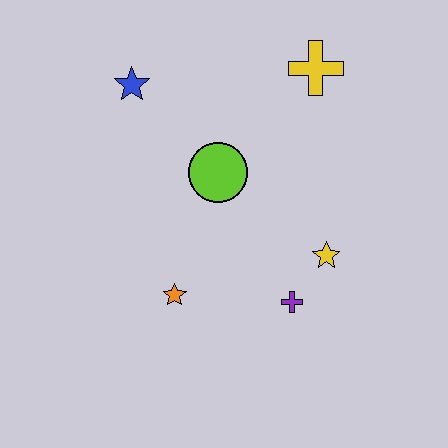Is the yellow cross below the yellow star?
No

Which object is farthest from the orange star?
The yellow cross is farthest from the orange star.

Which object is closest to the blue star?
The lime circle is closest to the blue star.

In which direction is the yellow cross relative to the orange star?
The yellow cross is above the orange star.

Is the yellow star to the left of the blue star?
No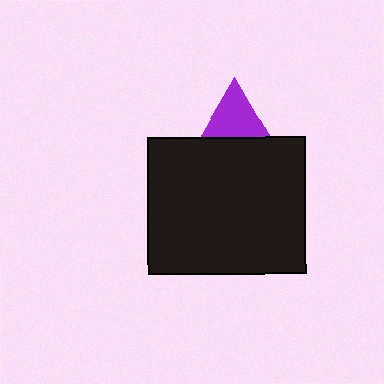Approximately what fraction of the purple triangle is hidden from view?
Roughly 64% of the purple triangle is hidden behind the black rectangle.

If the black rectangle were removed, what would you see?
You would see the complete purple triangle.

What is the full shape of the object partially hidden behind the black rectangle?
The partially hidden object is a purple triangle.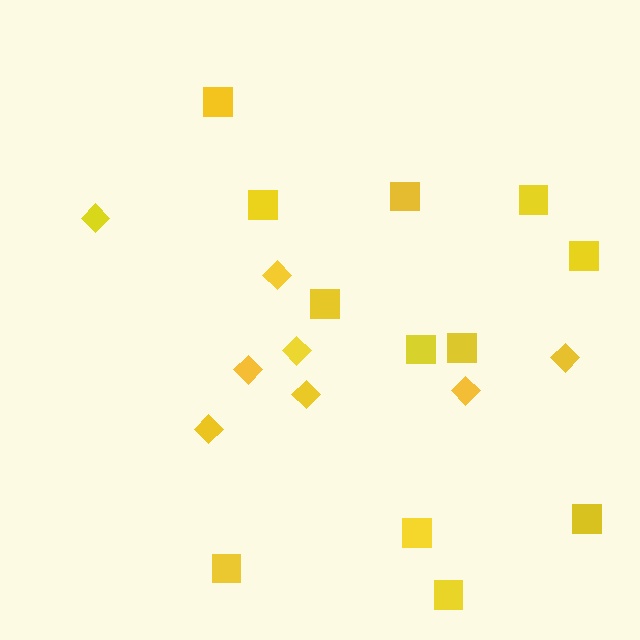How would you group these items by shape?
There are 2 groups: one group of squares (12) and one group of diamonds (8).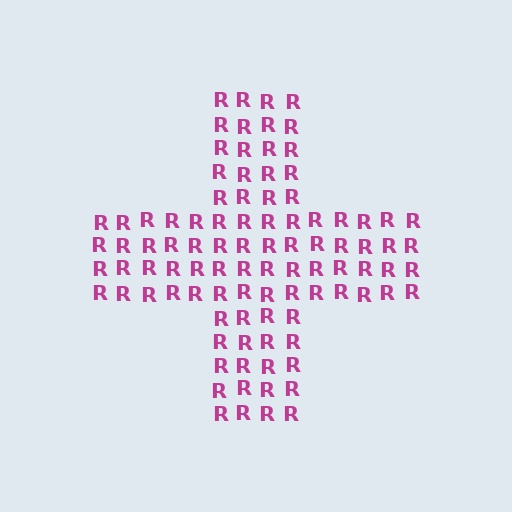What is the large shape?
The large shape is a cross.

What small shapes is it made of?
It is made of small letter R's.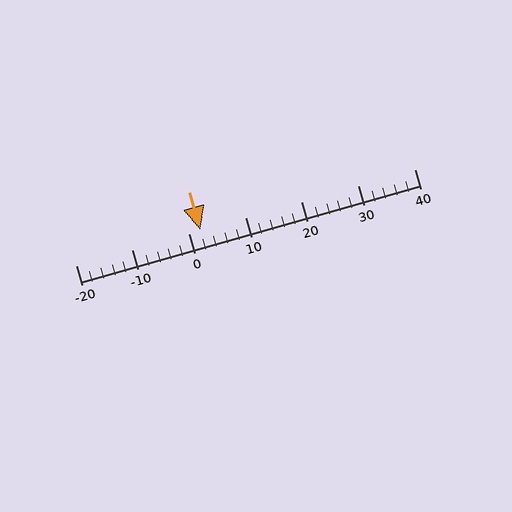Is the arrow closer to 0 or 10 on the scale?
The arrow is closer to 0.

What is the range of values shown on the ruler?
The ruler shows values from -20 to 40.